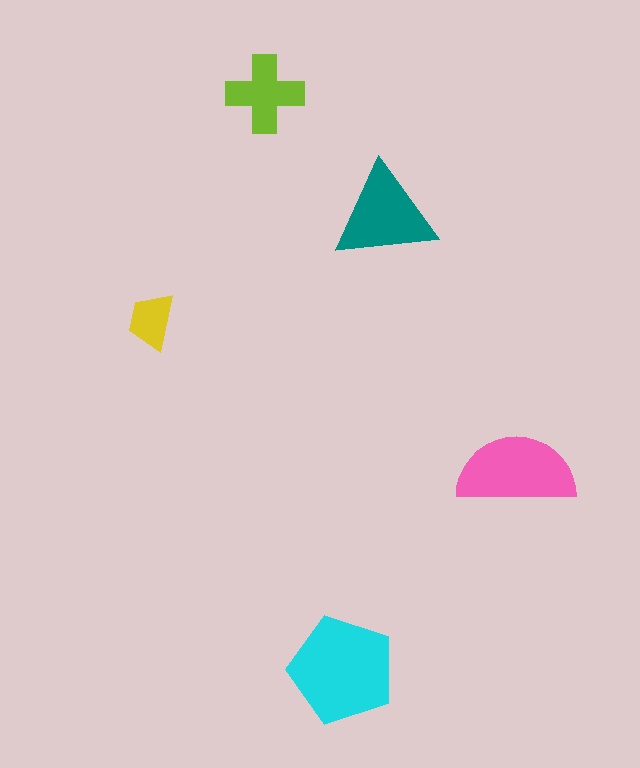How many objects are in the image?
There are 5 objects in the image.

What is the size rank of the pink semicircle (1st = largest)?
2nd.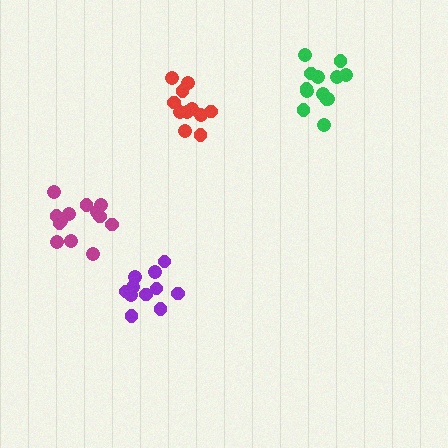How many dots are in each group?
Group 1: 13 dots, Group 2: 11 dots, Group 3: 13 dots, Group 4: 11 dots (48 total).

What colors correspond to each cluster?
The clusters are colored: green, red, magenta, purple.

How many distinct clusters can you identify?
There are 4 distinct clusters.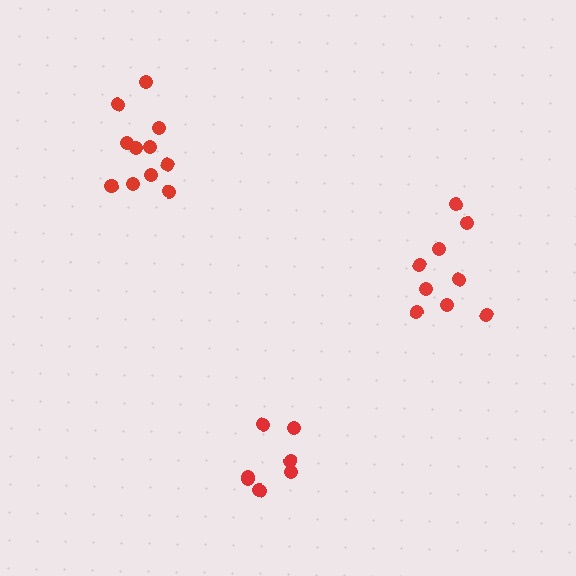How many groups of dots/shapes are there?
There are 3 groups.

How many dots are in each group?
Group 1: 11 dots, Group 2: 7 dots, Group 3: 9 dots (27 total).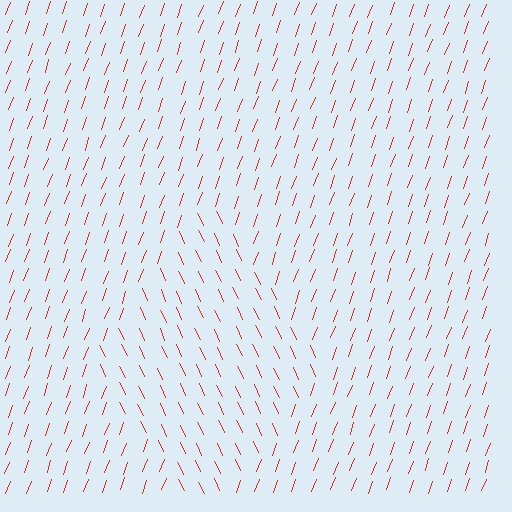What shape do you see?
I see a diamond.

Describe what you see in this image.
The image is filled with small red line segments. A diamond region in the image has lines oriented differently from the surrounding lines, creating a visible texture boundary.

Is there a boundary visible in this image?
Yes, there is a texture boundary formed by a change in line orientation.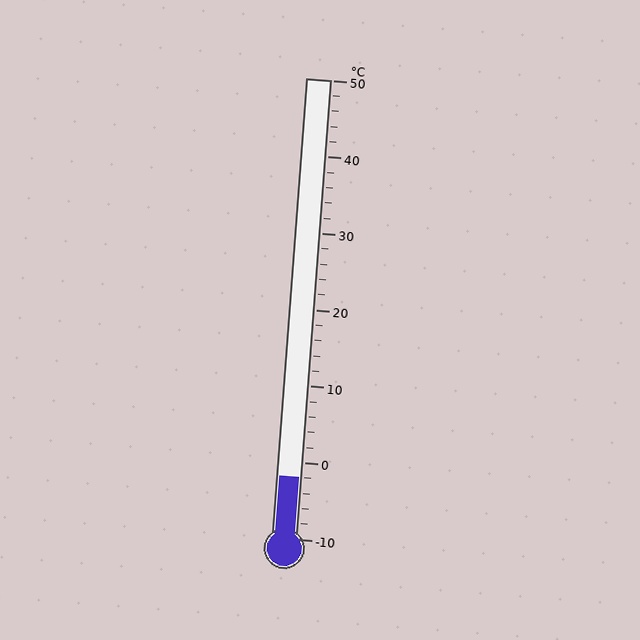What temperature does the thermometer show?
The thermometer shows approximately -2°C.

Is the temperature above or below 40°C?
The temperature is below 40°C.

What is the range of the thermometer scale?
The thermometer scale ranges from -10°C to 50°C.